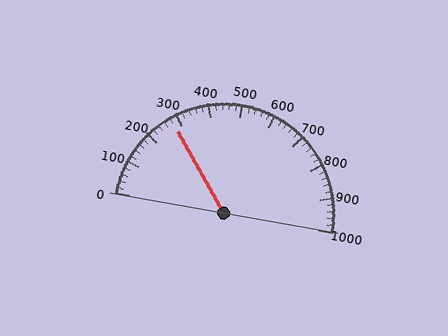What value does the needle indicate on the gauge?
The needle indicates approximately 280.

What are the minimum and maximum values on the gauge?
The gauge ranges from 0 to 1000.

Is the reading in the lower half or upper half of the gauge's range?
The reading is in the lower half of the range (0 to 1000).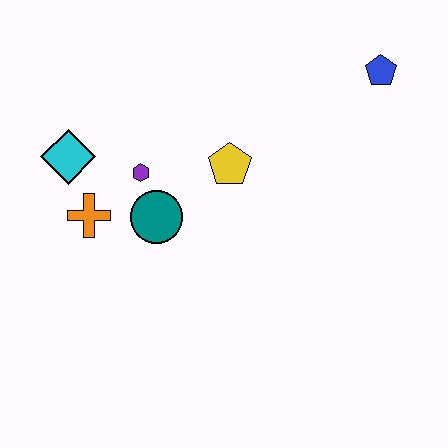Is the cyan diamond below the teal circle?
No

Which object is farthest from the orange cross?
The blue pentagon is farthest from the orange cross.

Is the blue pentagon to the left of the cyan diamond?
No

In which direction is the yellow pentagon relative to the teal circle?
The yellow pentagon is to the right of the teal circle.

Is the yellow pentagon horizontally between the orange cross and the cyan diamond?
No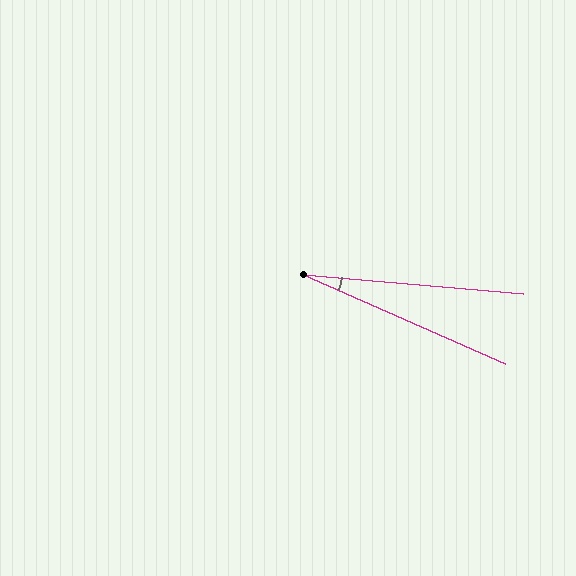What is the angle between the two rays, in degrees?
Approximately 19 degrees.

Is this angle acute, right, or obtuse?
It is acute.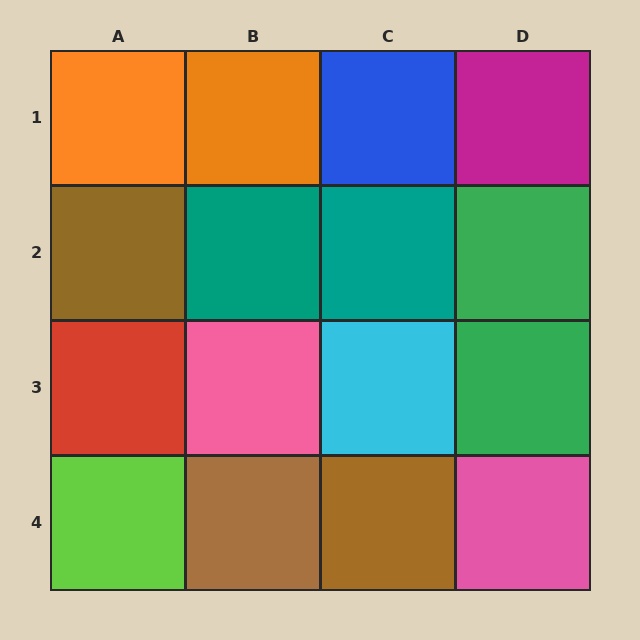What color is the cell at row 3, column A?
Red.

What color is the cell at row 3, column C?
Cyan.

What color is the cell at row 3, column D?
Green.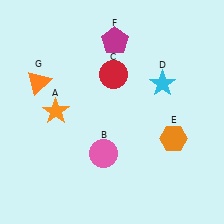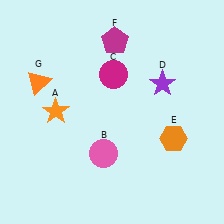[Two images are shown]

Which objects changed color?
C changed from red to magenta. D changed from cyan to purple.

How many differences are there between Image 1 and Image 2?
There are 2 differences between the two images.